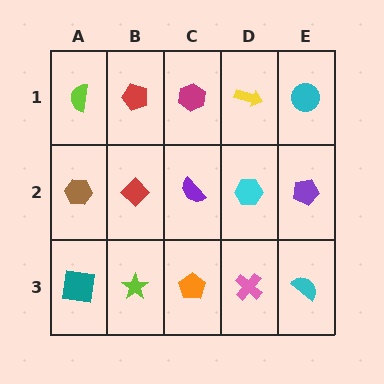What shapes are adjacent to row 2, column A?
A lime semicircle (row 1, column A), a teal square (row 3, column A), a red diamond (row 2, column B).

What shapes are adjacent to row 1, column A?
A brown hexagon (row 2, column A), a red pentagon (row 1, column B).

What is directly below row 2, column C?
An orange pentagon.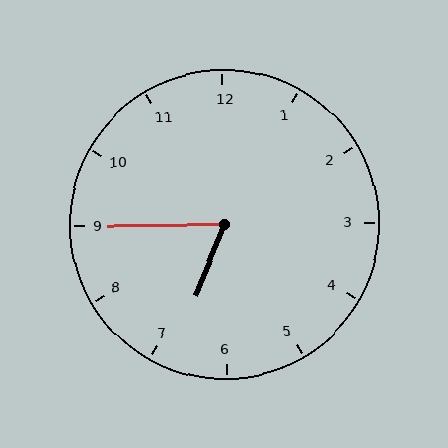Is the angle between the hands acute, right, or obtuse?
It is acute.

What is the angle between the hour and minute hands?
Approximately 68 degrees.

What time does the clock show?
6:45.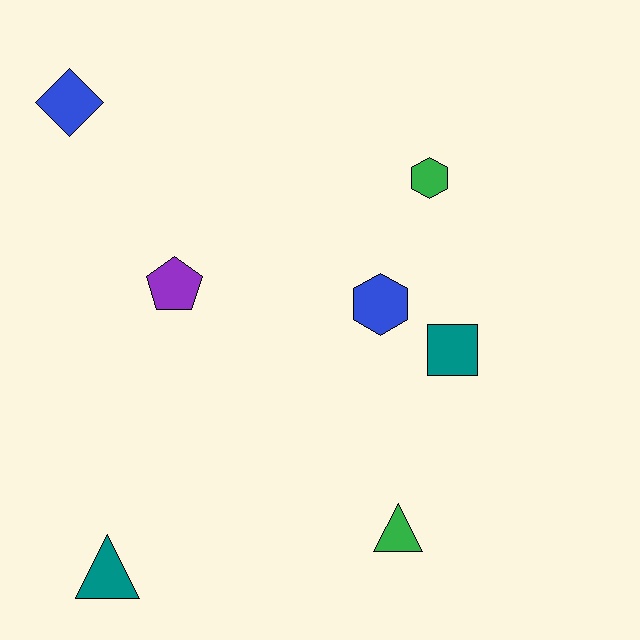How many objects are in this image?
There are 7 objects.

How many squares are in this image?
There is 1 square.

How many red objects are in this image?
There are no red objects.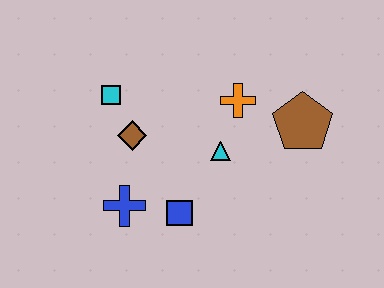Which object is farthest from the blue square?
The brown pentagon is farthest from the blue square.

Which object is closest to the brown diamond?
The cyan square is closest to the brown diamond.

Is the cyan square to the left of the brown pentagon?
Yes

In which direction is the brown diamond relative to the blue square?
The brown diamond is above the blue square.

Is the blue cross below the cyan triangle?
Yes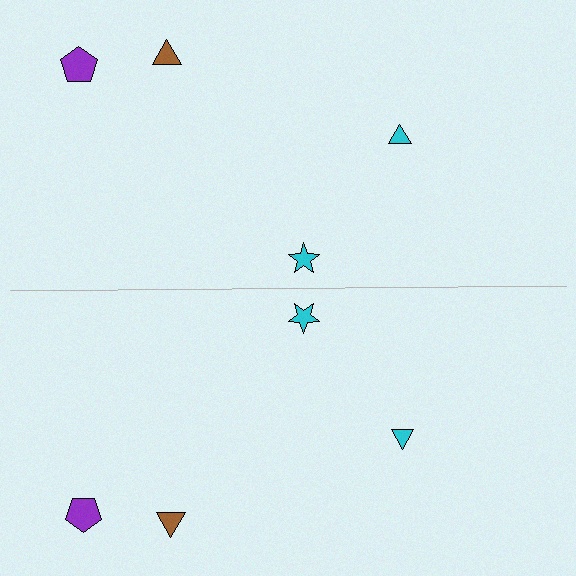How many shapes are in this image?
There are 8 shapes in this image.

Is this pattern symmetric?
Yes, this pattern has bilateral (reflection) symmetry.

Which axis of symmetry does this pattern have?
The pattern has a horizontal axis of symmetry running through the center of the image.